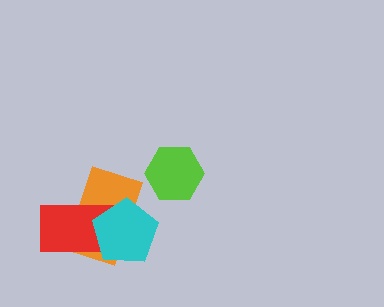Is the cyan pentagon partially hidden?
No, no other shape covers it.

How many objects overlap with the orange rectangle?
2 objects overlap with the orange rectangle.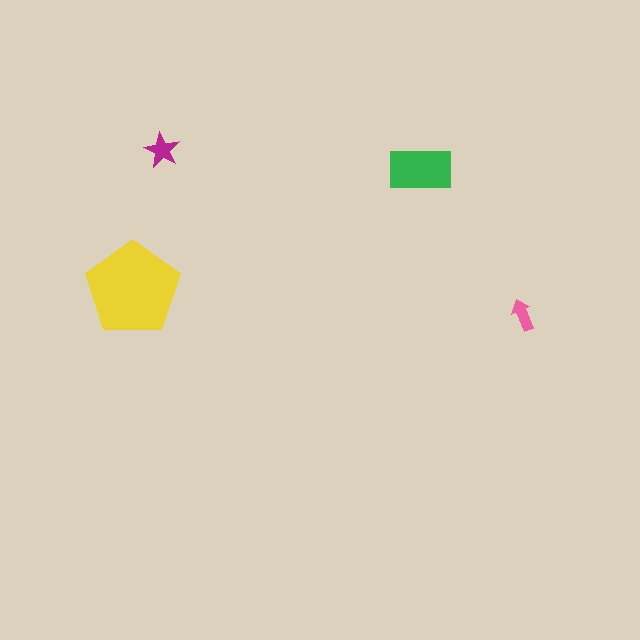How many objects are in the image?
There are 4 objects in the image.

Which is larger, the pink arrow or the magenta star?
The magenta star.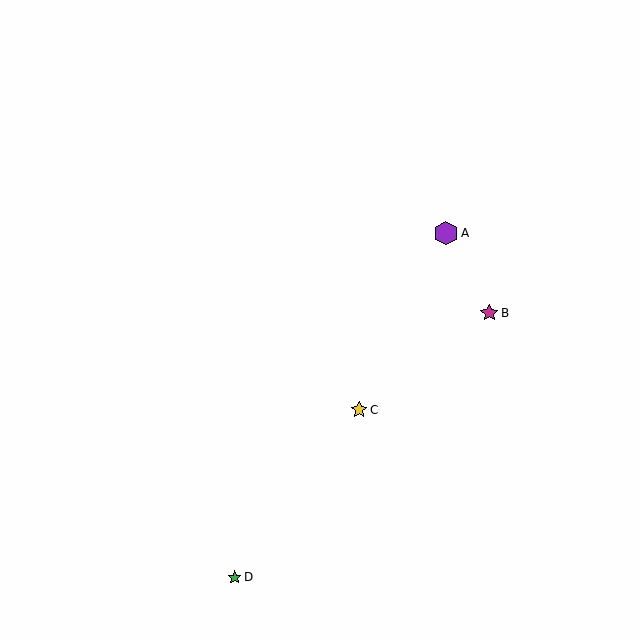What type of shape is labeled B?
Shape B is a magenta star.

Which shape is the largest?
The purple hexagon (labeled A) is the largest.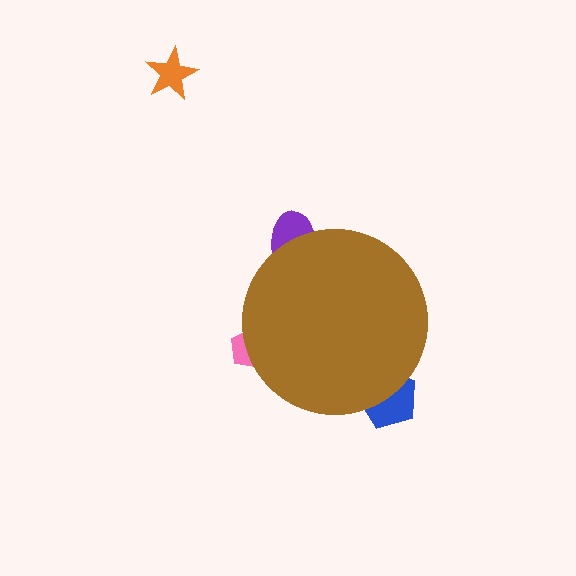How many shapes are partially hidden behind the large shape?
3 shapes are partially hidden.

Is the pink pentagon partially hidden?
Yes, the pink pentagon is partially hidden behind the brown circle.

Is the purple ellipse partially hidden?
Yes, the purple ellipse is partially hidden behind the brown circle.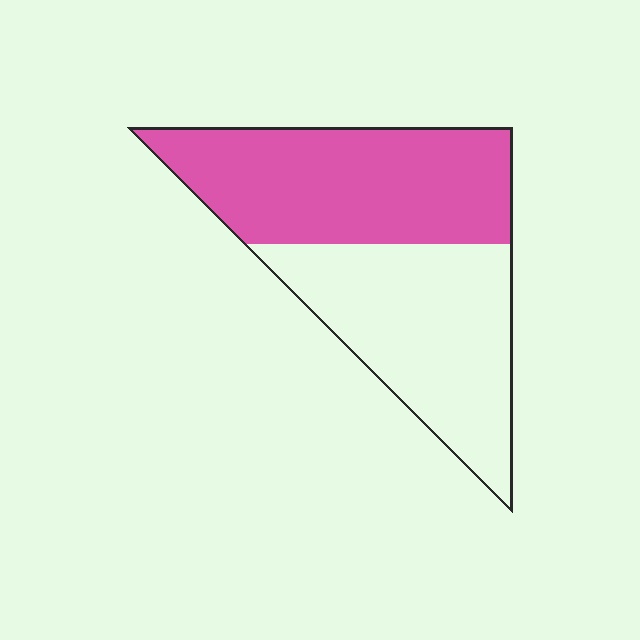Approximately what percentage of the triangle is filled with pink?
Approximately 50%.